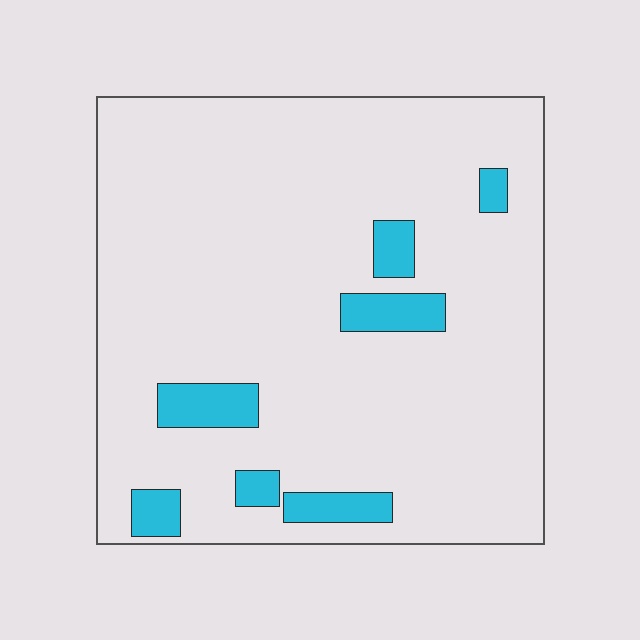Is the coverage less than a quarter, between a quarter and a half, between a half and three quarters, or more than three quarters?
Less than a quarter.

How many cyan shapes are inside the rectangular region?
7.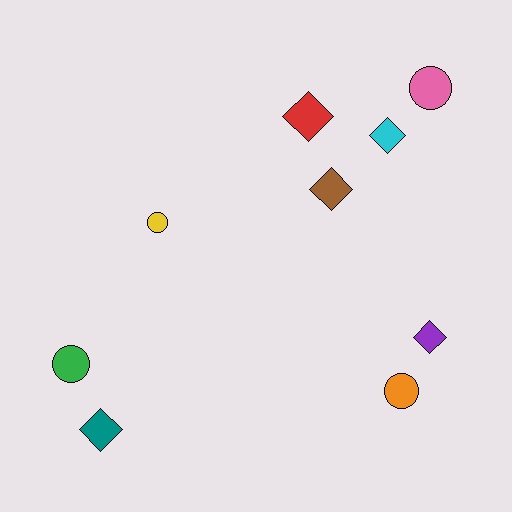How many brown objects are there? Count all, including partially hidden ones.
There is 1 brown object.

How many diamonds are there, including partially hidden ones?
There are 5 diamonds.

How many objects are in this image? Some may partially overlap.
There are 9 objects.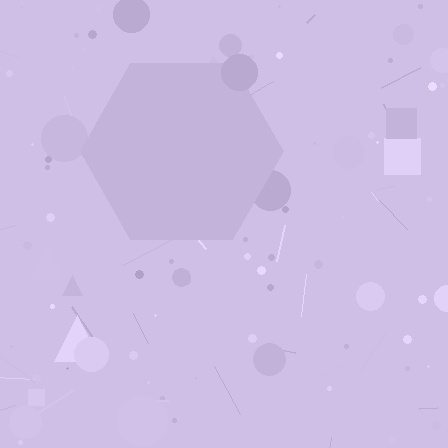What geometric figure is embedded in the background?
A hexagon is embedded in the background.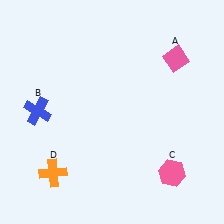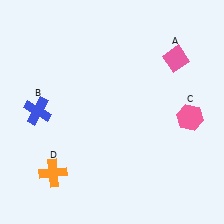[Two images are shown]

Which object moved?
The pink hexagon (C) moved up.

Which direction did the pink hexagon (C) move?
The pink hexagon (C) moved up.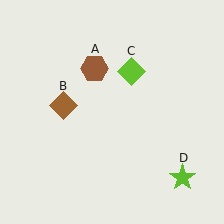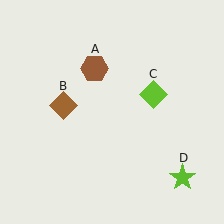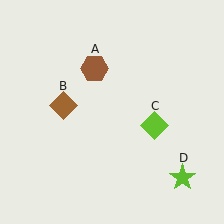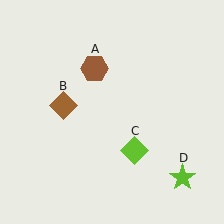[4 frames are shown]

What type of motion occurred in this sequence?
The lime diamond (object C) rotated clockwise around the center of the scene.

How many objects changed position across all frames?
1 object changed position: lime diamond (object C).